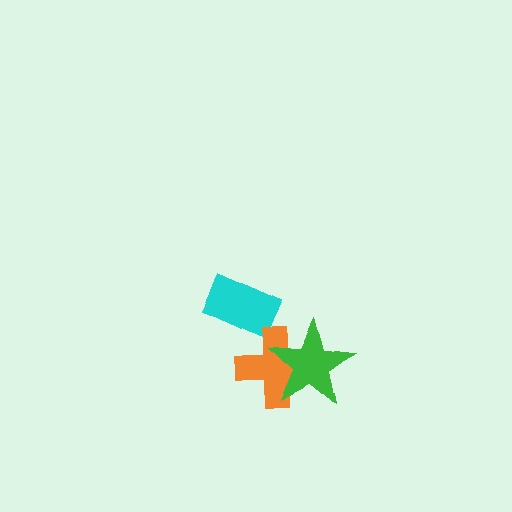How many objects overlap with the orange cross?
1 object overlaps with the orange cross.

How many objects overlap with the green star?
1 object overlaps with the green star.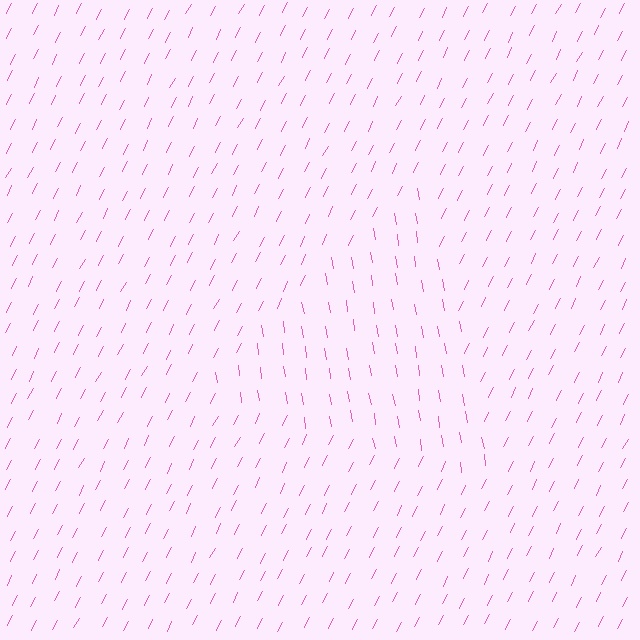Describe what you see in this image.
The image is filled with small pink line segments. A triangle region in the image has lines oriented differently from the surrounding lines, creating a visible texture boundary.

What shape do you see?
I see a triangle.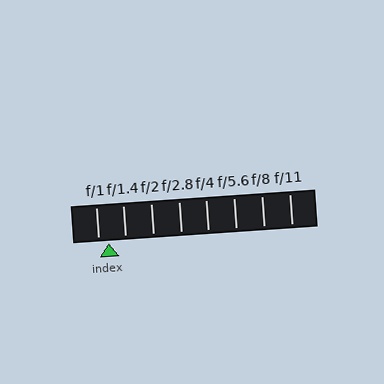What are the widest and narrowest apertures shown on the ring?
The widest aperture shown is f/1 and the narrowest is f/11.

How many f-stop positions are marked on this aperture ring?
There are 8 f-stop positions marked.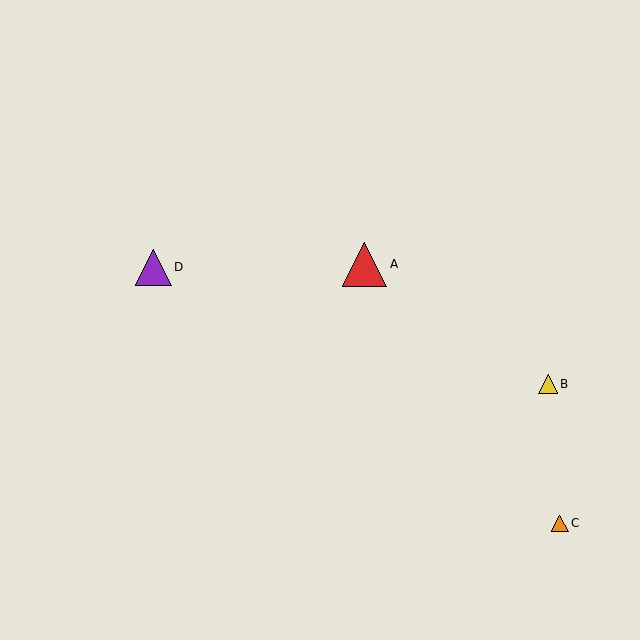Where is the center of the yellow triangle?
The center of the yellow triangle is at (548, 384).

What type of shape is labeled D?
Shape D is a purple triangle.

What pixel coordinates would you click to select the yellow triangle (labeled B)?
Click at (548, 384) to select the yellow triangle B.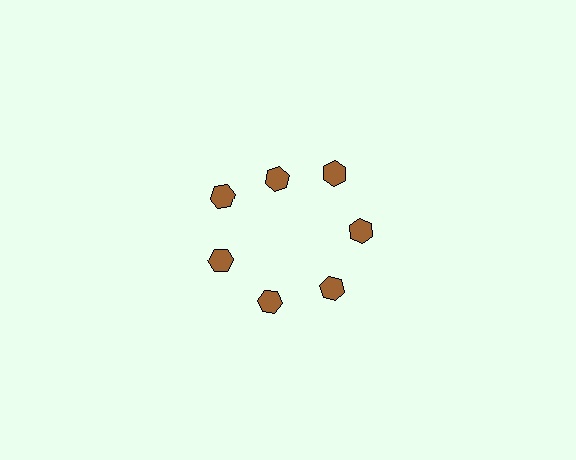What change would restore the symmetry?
The symmetry would be restored by moving it outward, back onto the ring so that all 7 hexagons sit at equal angles and equal distance from the center.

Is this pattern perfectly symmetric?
No. The 7 brown hexagons are arranged in a ring, but one element near the 12 o'clock position is pulled inward toward the center, breaking the 7-fold rotational symmetry.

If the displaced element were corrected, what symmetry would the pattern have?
It would have 7-fold rotational symmetry — the pattern would map onto itself every 51 degrees.